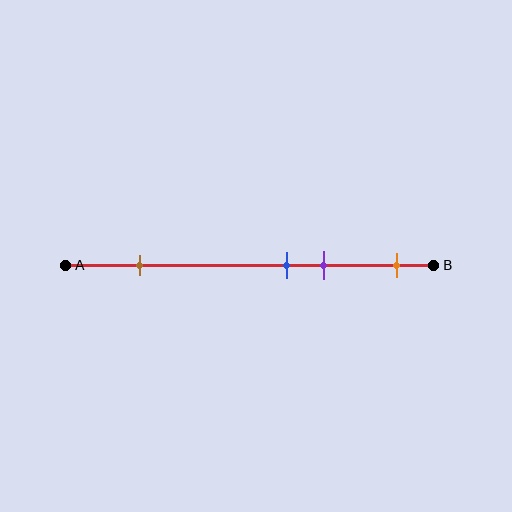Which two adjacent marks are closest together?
The blue and purple marks are the closest adjacent pair.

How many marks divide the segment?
There are 4 marks dividing the segment.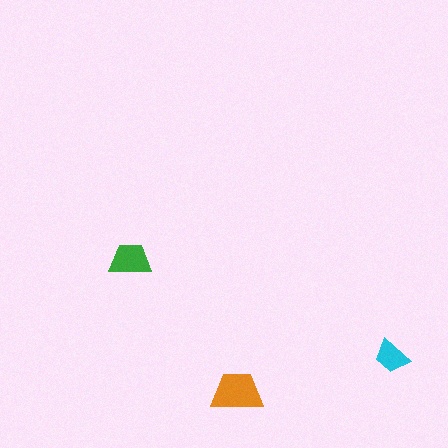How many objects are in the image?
There are 3 objects in the image.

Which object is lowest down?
The orange trapezoid is bottommost.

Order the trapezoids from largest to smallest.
the orange one, the green one, the cyan one.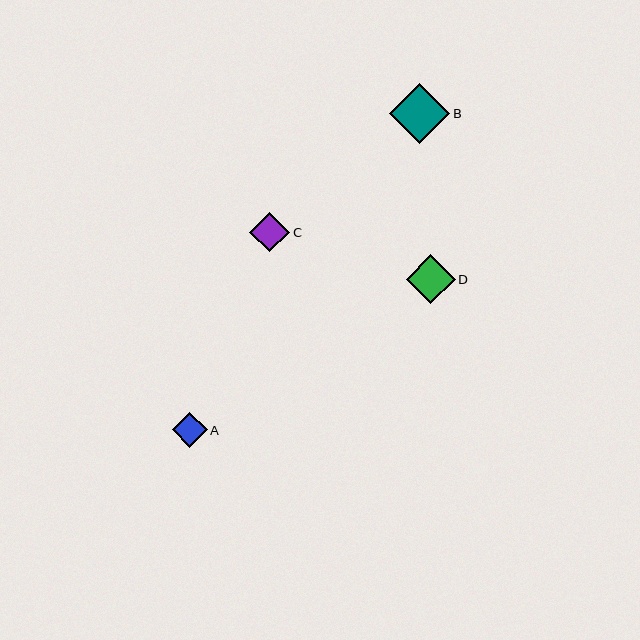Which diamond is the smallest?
Diamond A is the smallest with a size of approximately 35 pixels.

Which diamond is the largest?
Diamond B is the largest with a size of approximately 60 pixels.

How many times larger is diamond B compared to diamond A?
Diamond B is approximately 1.7 times the size of diamond A.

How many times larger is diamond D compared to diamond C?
Diamond D is approximately 1.2 times the size of diamond C.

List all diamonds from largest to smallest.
From largest to smallest: B, D, C, A.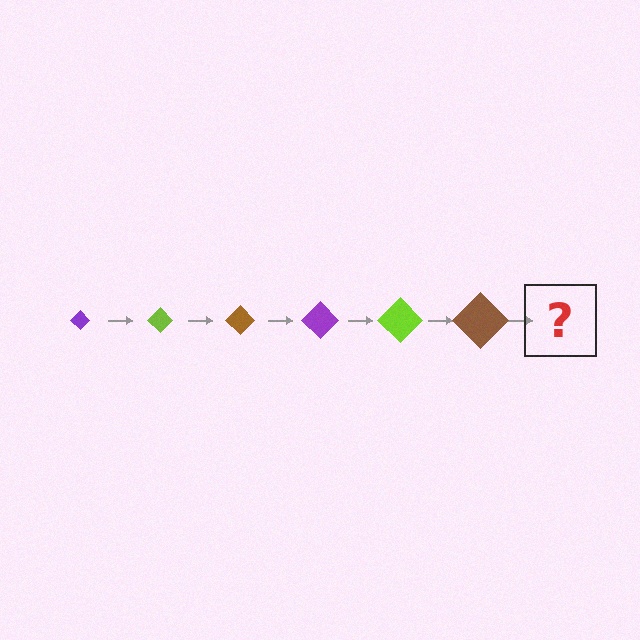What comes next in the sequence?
The next element should be a purple diamond, larger than the previous one.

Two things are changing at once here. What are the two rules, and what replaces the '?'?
The two rules are that the diamond grows larger each step and the color cycles through purple, lime, and brown. The '?' should be a purple diamond, larger than the previous one.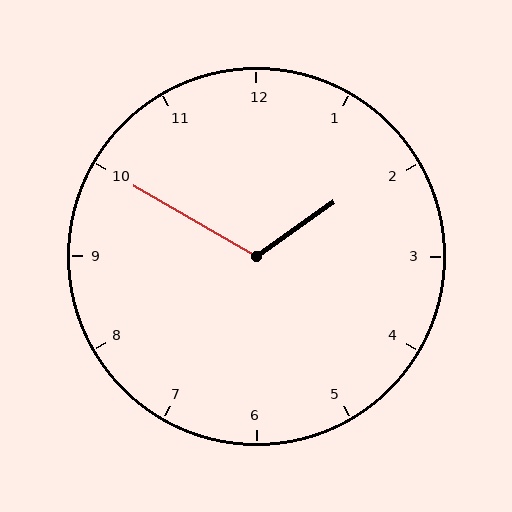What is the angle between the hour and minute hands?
Approximately 115 degrees.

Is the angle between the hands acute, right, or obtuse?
It is obtuse.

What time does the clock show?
1:50.